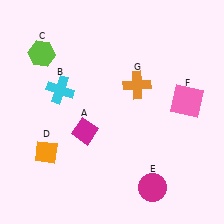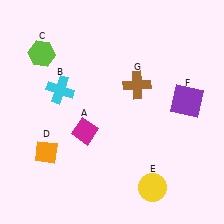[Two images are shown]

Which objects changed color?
E changed from magenta to yellow. F changed from pink to purple. G changed from orange to brown.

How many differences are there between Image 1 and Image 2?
There are 3 differences between the two images.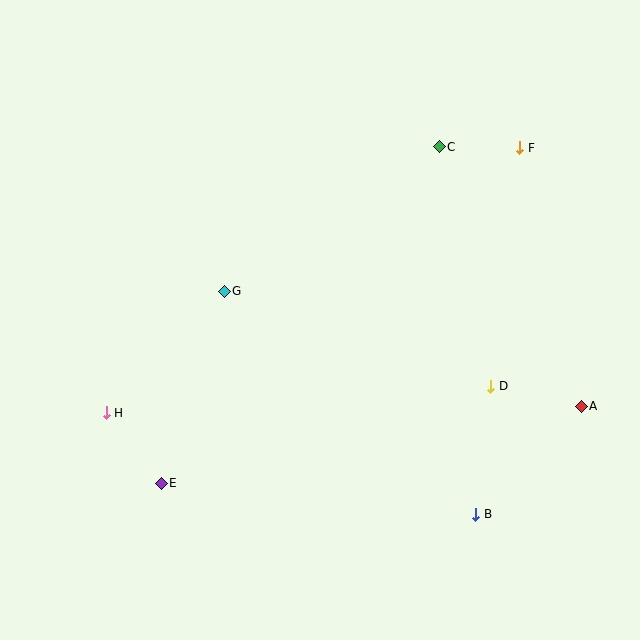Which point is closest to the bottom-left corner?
Point E is closest to the bottom-left corner.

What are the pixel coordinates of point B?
Point B is at (476, 514).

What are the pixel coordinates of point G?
Point G is at (224, 291).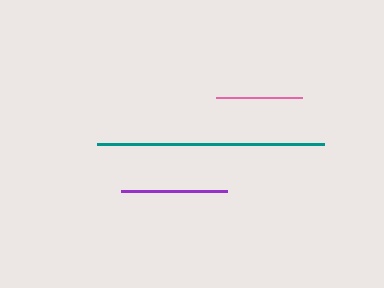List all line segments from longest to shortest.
From longest to shortest: teal, purple, pink.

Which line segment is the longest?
The teal line is the longest at approximately 227 pixels.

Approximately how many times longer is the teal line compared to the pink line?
The teal line is approximately 2.6 times the length of the pink line.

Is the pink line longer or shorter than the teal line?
The teal line is longer than the pink line.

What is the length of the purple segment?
The purple segment is approximately 106 pixels long.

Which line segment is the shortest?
The pink line is the shortest at approximately 86 pixels.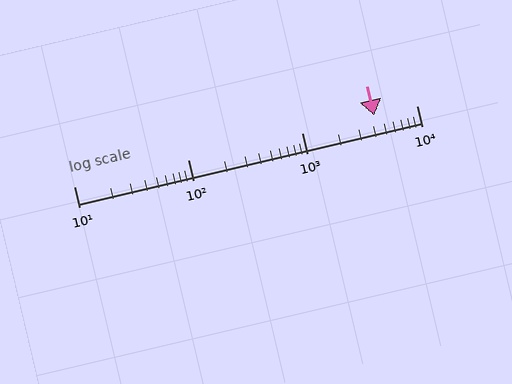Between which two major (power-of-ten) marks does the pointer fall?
The pointer is between 1000 and 10000.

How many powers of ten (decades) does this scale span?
The scale spans 3 decades, from 10 to 10000.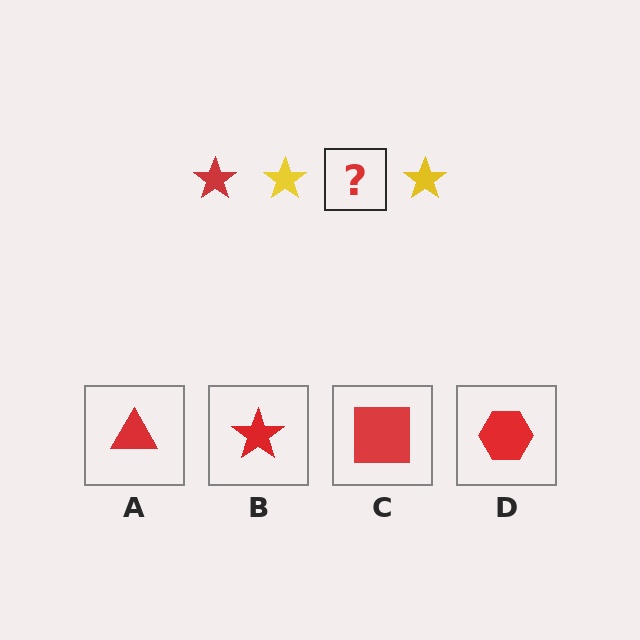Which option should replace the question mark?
Option B.